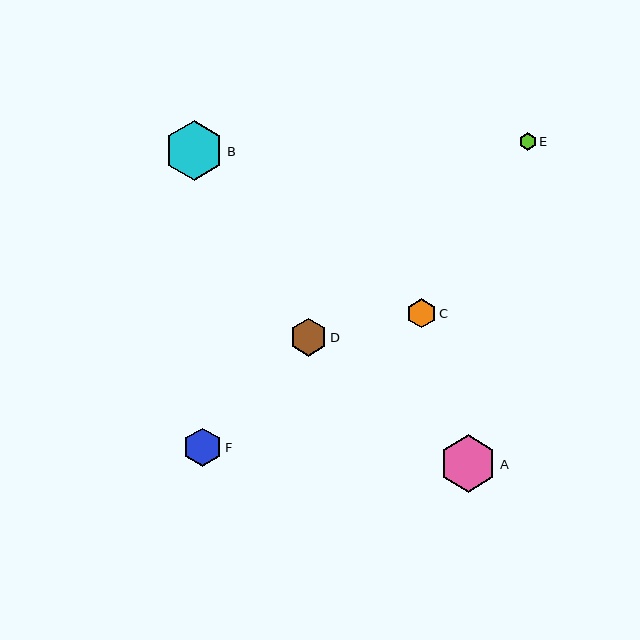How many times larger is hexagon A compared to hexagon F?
Hexagon A is approximately 1.5 times the size of hexagon F.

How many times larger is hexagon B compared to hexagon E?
Hexagon B is approximately 3.4 times the size of hexagon E.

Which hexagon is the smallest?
Hexagon E is the smallest with a size of approximately 17 pixels.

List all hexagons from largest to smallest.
From largest to smallest: B, A, F, D, C, E.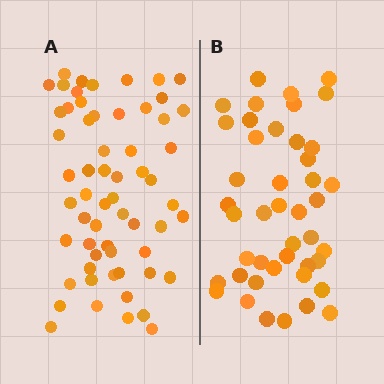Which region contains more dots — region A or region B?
Region A (the left region) has more dots.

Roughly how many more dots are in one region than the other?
Region A has approximately 15 more dots than region B.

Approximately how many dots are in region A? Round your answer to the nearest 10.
About 60 dots.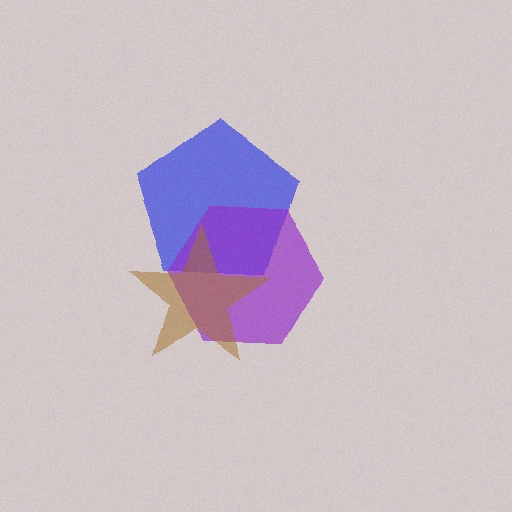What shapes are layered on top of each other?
The layered shapes are: a blue pentagon, a purple hexagon, a brown star.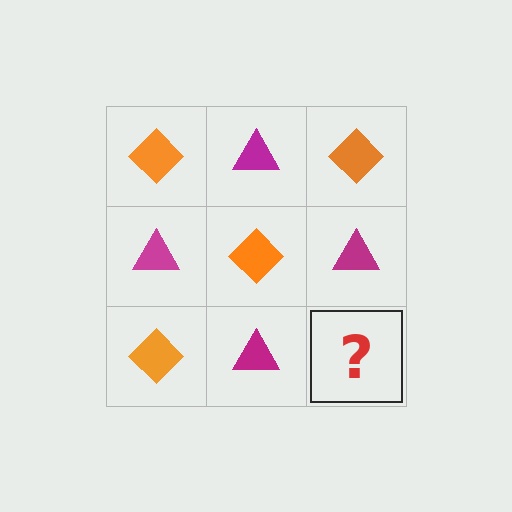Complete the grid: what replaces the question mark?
The question mark should be replaced with an orange diamond.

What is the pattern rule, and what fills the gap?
The rule is that it alternates orange diamond and magenta triangle in a checkerboard pattern. The gap should be filled with an orange diamond.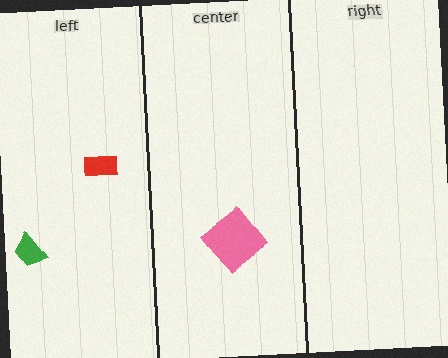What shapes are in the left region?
The red rectangle, the green trapezoid.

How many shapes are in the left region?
2.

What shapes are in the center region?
The pink diamond.